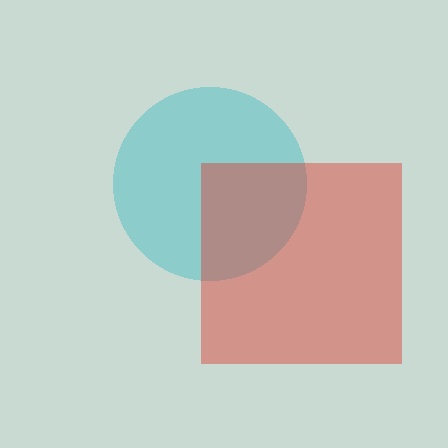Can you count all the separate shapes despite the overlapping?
Yes, there are 2 separate shapes.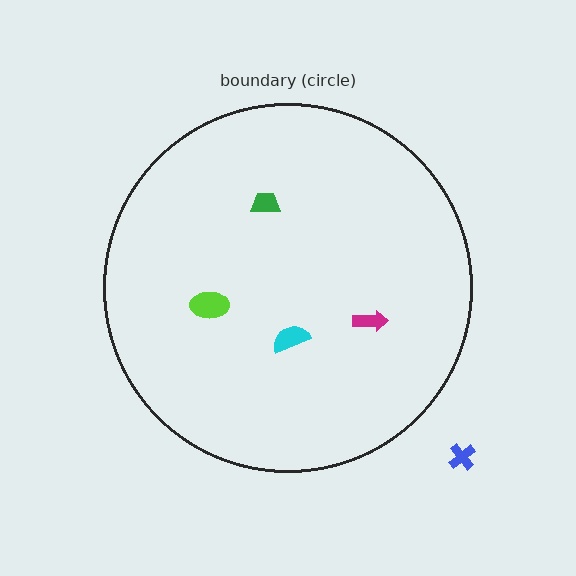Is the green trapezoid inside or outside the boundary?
Inside.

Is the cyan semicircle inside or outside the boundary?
Inside.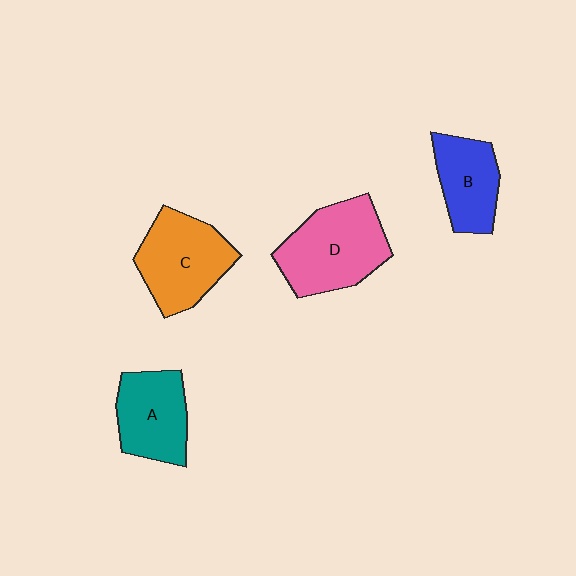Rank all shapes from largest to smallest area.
From largest to smallest: D (pink), C (orange), A (teal), B (blue).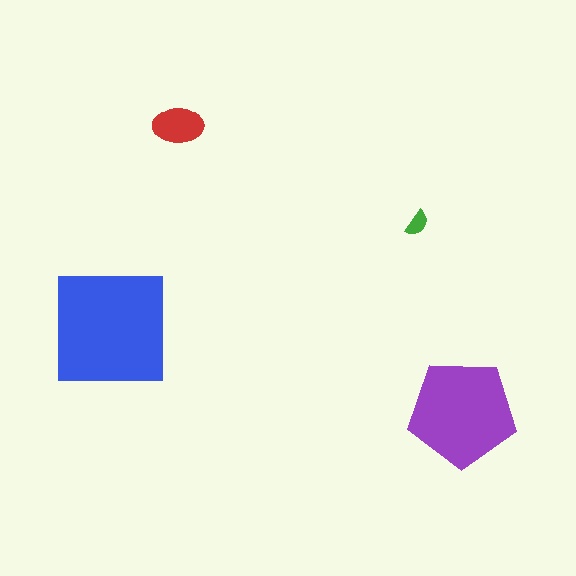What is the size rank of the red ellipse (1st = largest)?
3rd.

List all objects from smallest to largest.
The green semicircle, the red ellipse, the purple pentagon, the blue square.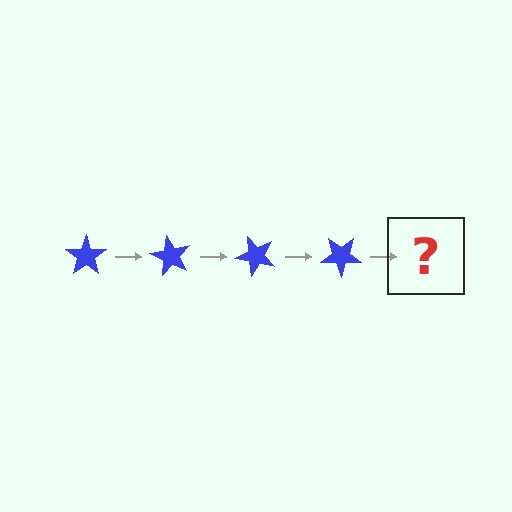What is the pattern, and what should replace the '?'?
The pattern is that the star rotates 60 degrees each step. The '?' should be a blue star rotated 240 degrees.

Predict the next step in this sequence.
The next step is a blue star rotated 240 degrees.